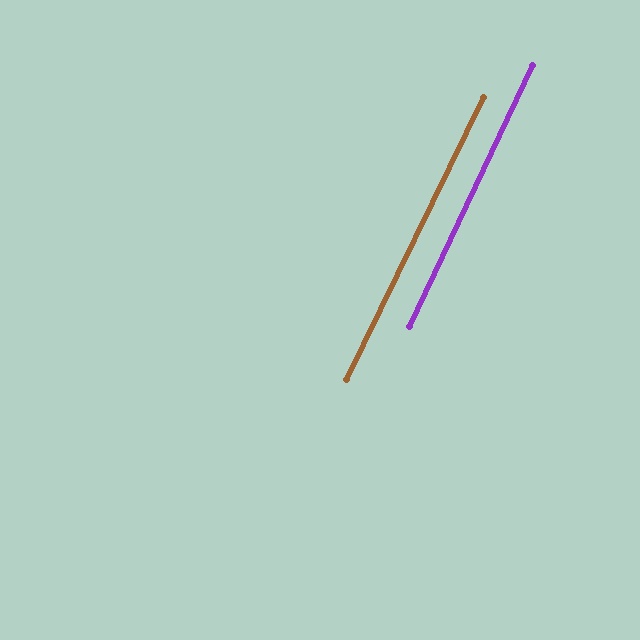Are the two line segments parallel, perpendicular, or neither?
Parallel — their directions differ by only 0.8°.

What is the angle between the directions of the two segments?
Approximately 1 degree.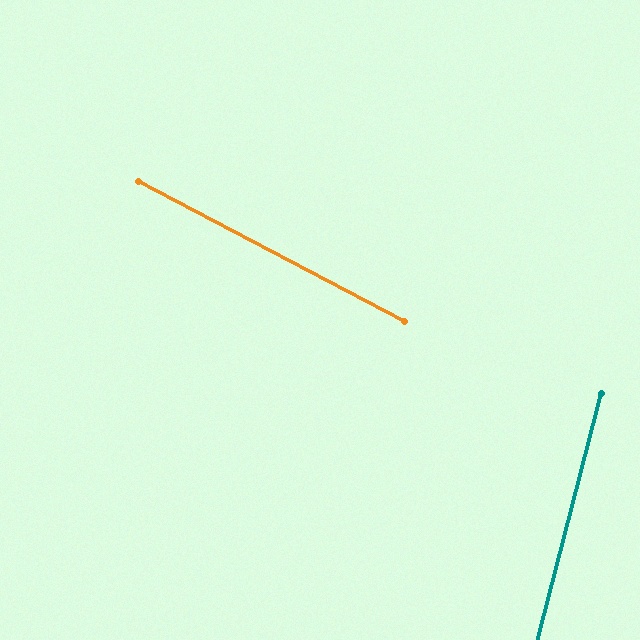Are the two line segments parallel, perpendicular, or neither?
Neither parallel nor perpendicular — they differ by about 77°.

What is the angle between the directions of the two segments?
Approximately 77 degrees.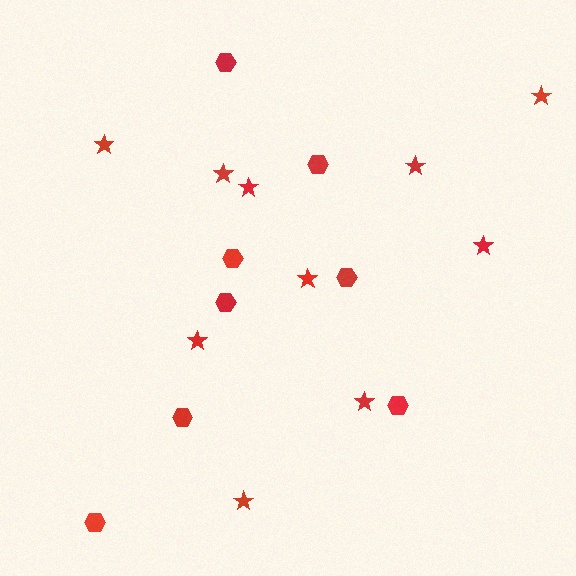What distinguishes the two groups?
There are 2 groups: one group of stars (10) and one group of hexagons (8).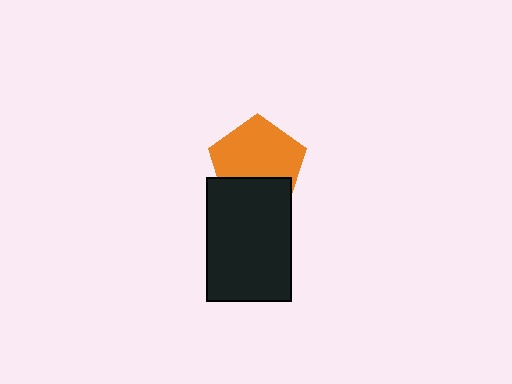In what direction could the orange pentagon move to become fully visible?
The orange pentagon could move up. That would shift it out from behind the black rectangle entirely.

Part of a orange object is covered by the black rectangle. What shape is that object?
It is a pentagon.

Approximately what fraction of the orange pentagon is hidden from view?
Roughly 32% of the orange pentagon is hidden behind the black rectangle.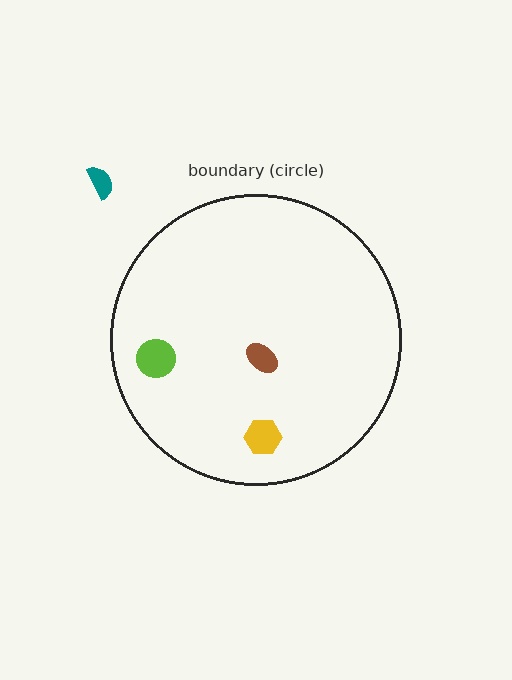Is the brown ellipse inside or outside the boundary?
Inside.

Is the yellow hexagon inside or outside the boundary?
Inside.